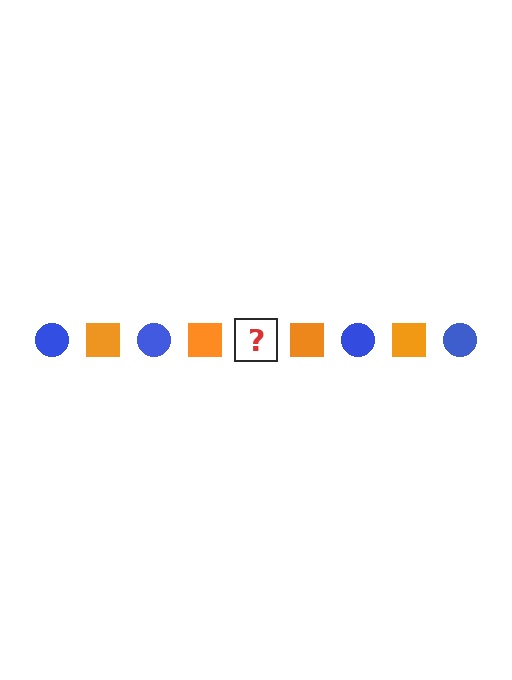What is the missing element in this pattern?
The missing element is a blue circle.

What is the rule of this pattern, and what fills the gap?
The rule is that the pattern alternates between blue circle and orange square. The gap should be filled with a blue circle.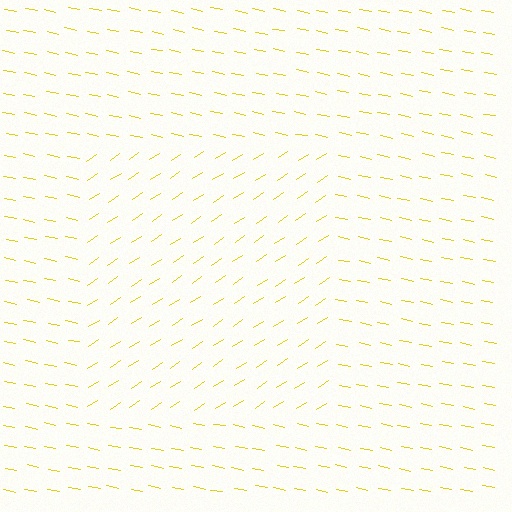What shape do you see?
I see a rectangle.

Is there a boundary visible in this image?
Yes, there is a texture boundary formed by a change in line orientation.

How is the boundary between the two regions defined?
The boundary is defined purely by a change in line orientation (approximately 45 degrees difference). All lines are the same color and thickness.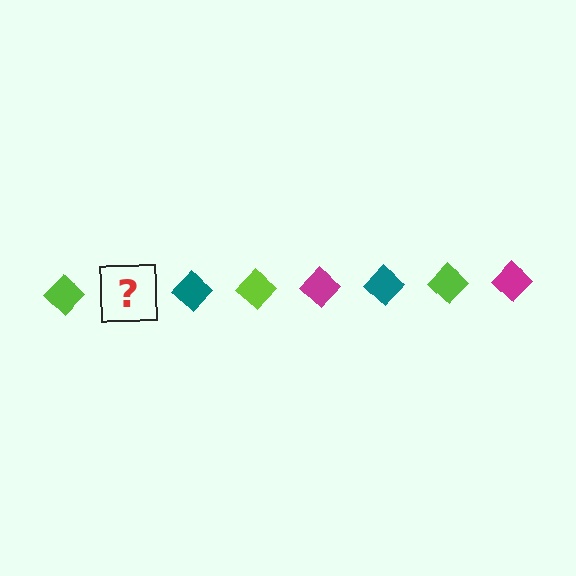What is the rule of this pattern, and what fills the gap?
The rule is that the pattern cycles through lime, magenta, teal diamonds. The gap should be filled with a magenta diamond.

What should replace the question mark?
The question mark should be replaced with a magenta diamond.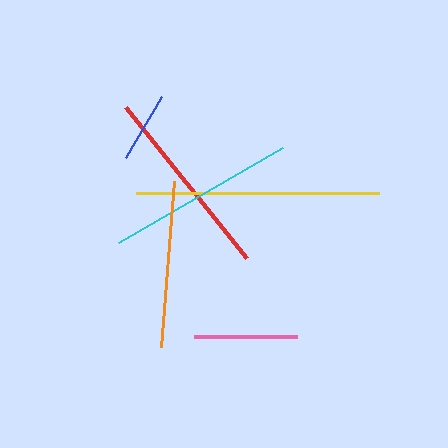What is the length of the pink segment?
The pink segment is approximately 104 pixels long.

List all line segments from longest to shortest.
From longest to shortest: yellow, red, cyan, orange, pink, blue.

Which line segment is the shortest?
The blue line is the shortest at approximately 71 pixels.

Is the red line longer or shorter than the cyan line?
The red line is longer than the cyan line.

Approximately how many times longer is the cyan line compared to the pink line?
The cyan line is approximately 1.8 times the length of the pink line.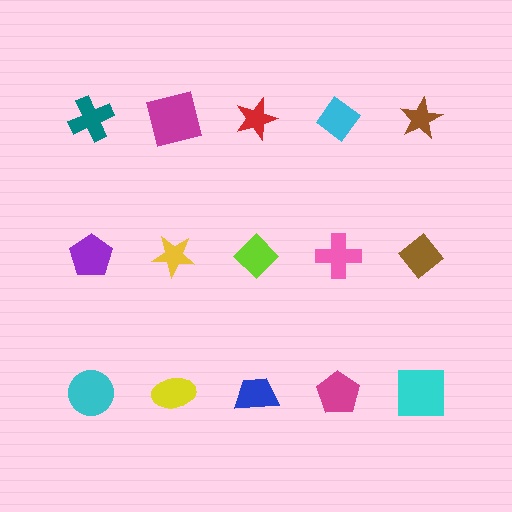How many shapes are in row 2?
5 shapes.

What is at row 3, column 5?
A cyan square.